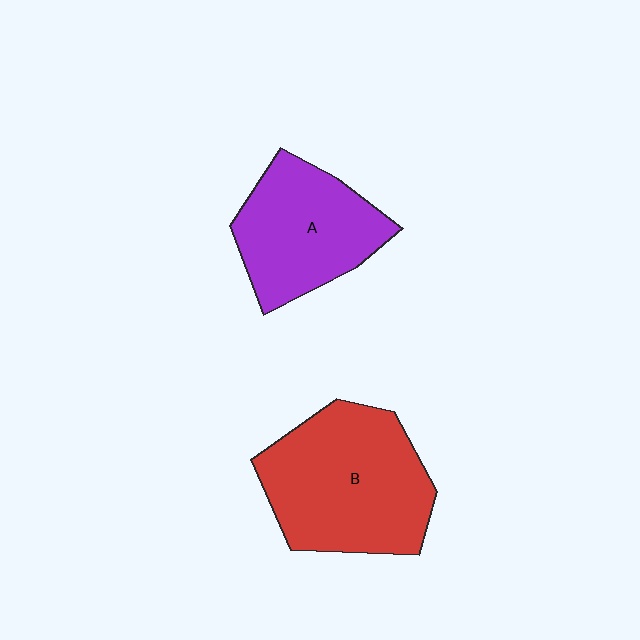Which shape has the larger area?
Shape B (red).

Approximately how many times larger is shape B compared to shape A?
Approximately 1.3 times.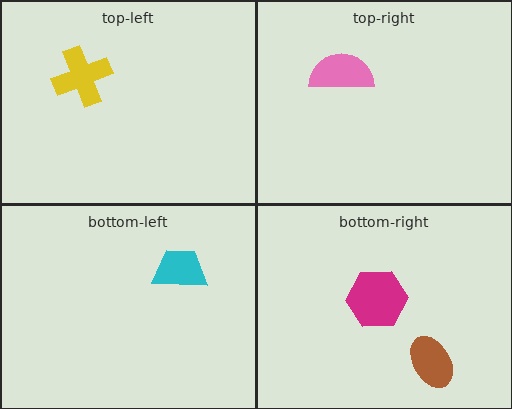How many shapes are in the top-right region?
1.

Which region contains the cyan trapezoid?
The bottom-left region.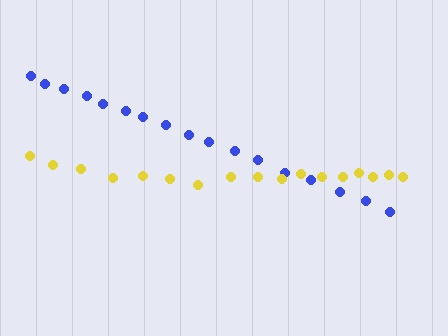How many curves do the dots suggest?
There are 2 distinct paths.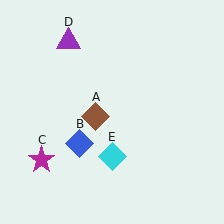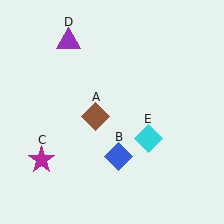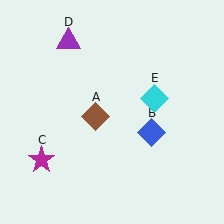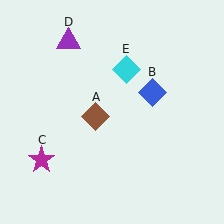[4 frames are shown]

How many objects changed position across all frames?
2 objects changed position: blue diamond (object B), cyan diamond (object E).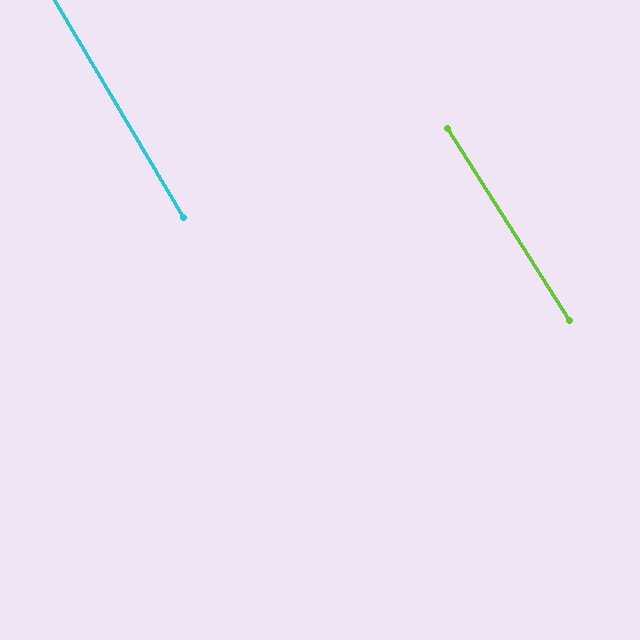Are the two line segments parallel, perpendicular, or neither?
Parallel — their directions differ by only 1.7°.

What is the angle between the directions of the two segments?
Approximately 2 degrees.